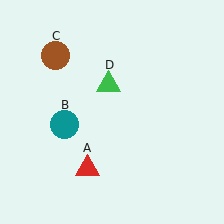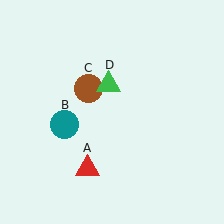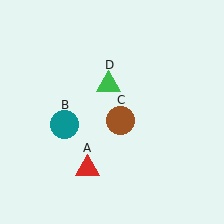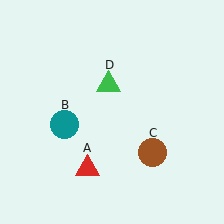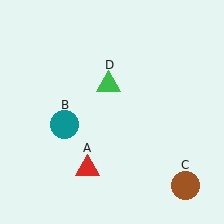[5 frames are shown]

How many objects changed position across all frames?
1 object changed position: brown circle (object C).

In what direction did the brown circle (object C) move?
The brown circle (object C) moved down and to the right.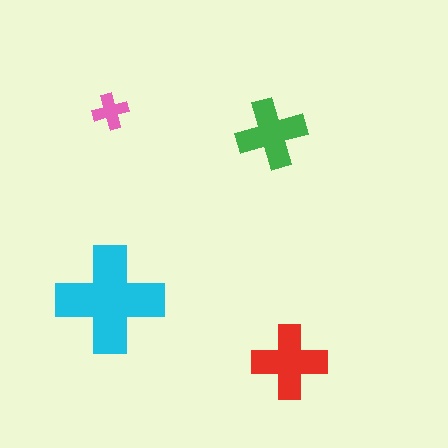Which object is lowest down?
The red cross is bottommost.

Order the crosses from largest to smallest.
the cyan one, the red one, the green one, the pink one.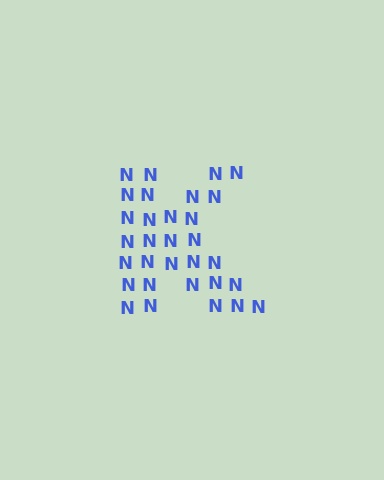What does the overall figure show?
The overall figure shows the letter K.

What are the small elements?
The small elements are letter N's.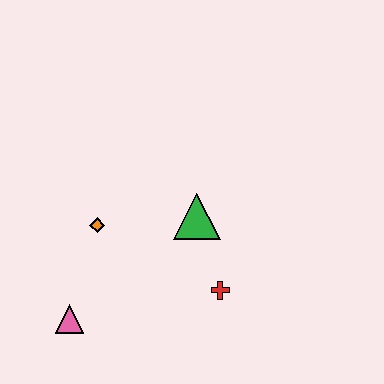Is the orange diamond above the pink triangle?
Yes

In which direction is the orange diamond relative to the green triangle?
The orange diamond is to the left of the green triangle.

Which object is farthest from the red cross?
The pink triangle is farthest from the red cross.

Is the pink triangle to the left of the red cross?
Yes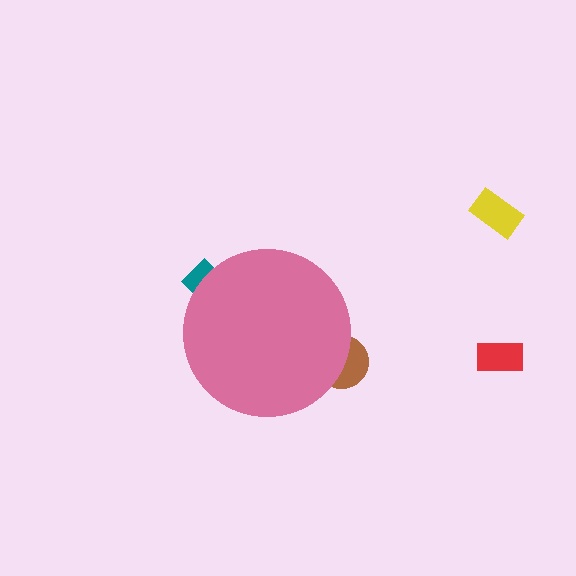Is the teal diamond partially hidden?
Yes, the teal diamond is partially hidden behind the pink circle.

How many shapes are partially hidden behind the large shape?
2 shapes are partially hidden.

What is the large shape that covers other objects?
A pink circle.